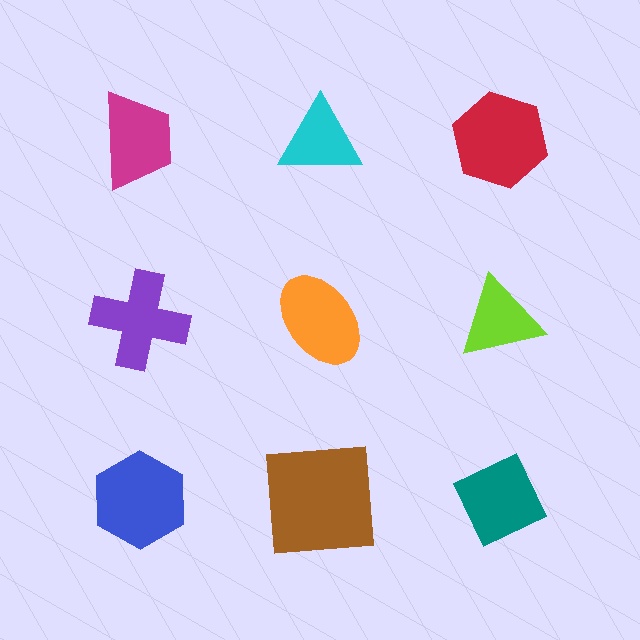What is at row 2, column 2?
An orange ellipse.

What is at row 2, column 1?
A purple cross.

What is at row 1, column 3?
A red hexagon.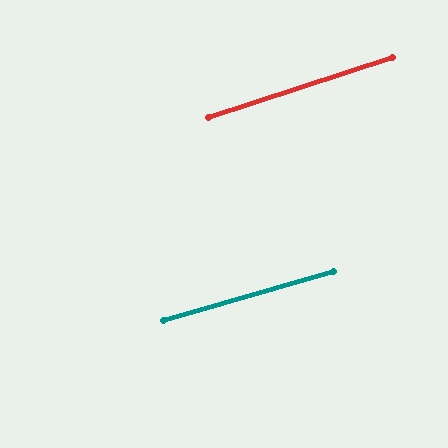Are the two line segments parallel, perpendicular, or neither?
Parallel — their directions differ by only 1.8°.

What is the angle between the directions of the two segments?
Approximately 2 degrees.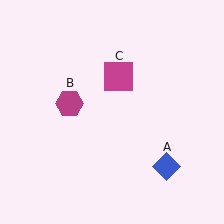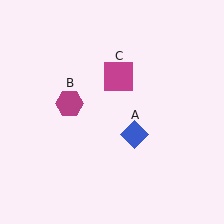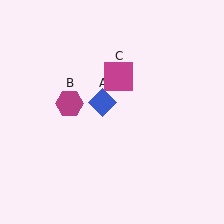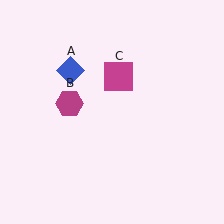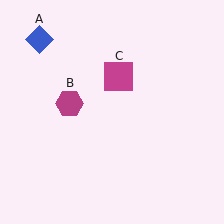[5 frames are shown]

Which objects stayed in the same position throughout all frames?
Magenta hexagon (object B) and magenta square (object C) remained stationary.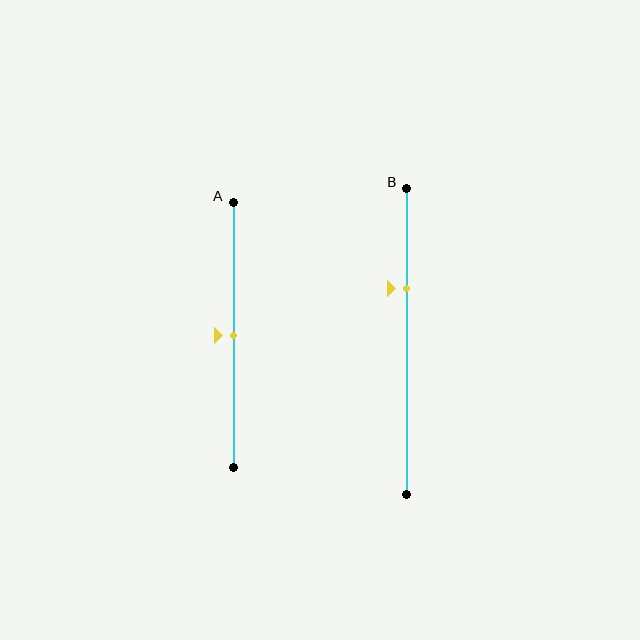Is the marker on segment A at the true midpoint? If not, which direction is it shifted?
Yes, the marker on segment A is at the true midpoint.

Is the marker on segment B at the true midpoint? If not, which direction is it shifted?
No, the marker on segment B is shifted upward by about 17% of the segment length.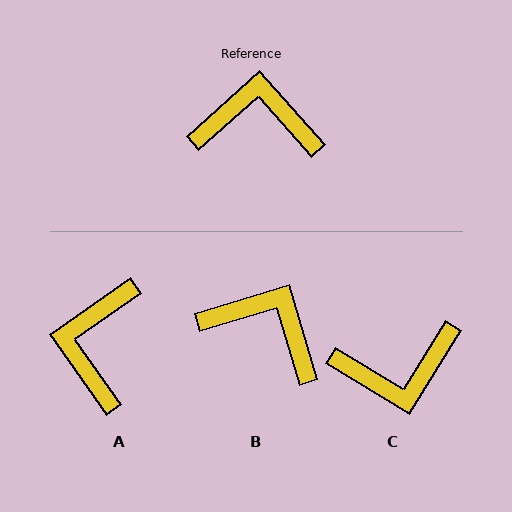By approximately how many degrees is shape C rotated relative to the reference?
Approximately 163 degrees clockwise.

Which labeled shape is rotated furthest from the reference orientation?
C, about 163 degrees away.